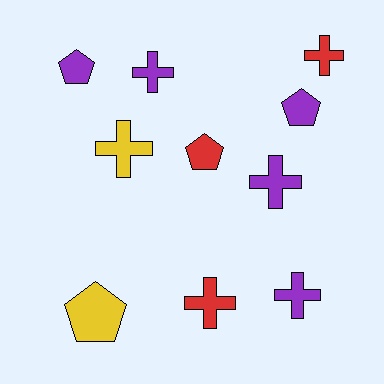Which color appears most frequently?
Purple, with 5 objects.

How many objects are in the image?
There are 10 objects.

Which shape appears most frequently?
Cross, with 6 objects.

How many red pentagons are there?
There is 1 red pentagon.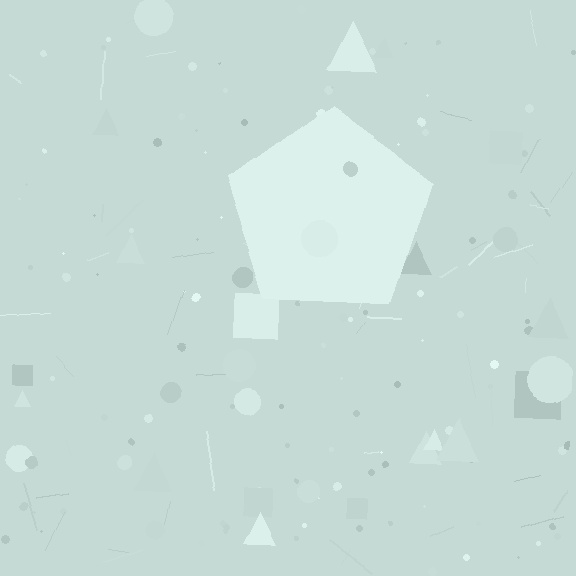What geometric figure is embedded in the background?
A pentagon is embedded in the background.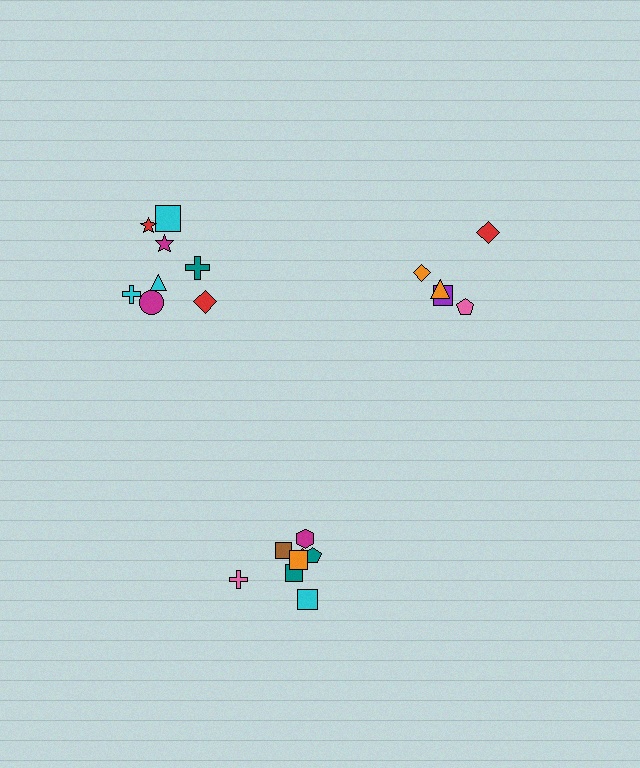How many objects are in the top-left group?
There are 8 objects.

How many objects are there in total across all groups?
There are 21 objects.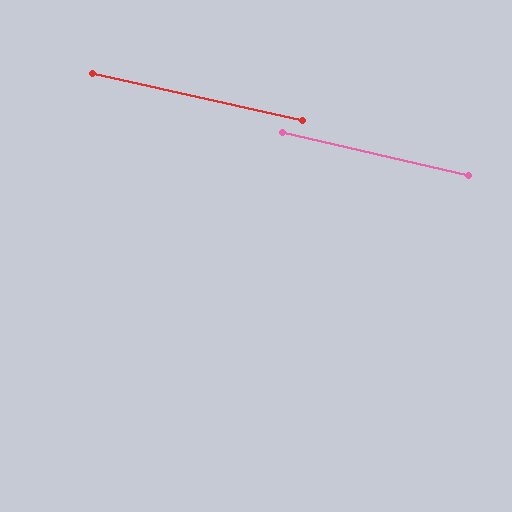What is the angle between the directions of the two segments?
Approximately 0 degrees.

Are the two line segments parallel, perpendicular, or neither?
Parallel — their directions differ by only 0.2°.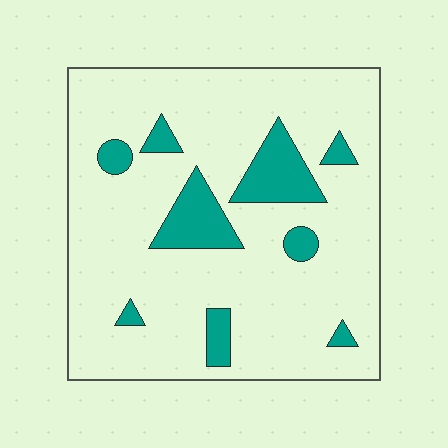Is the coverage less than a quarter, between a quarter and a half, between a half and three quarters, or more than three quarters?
Less than a quarter.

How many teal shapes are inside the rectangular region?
9.